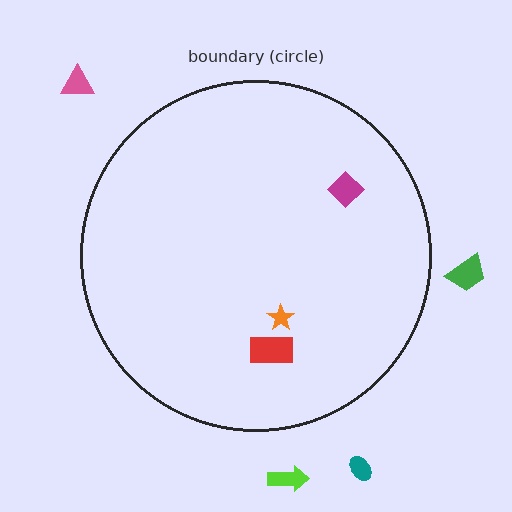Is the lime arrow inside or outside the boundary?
Outside.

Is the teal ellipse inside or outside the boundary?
Outside.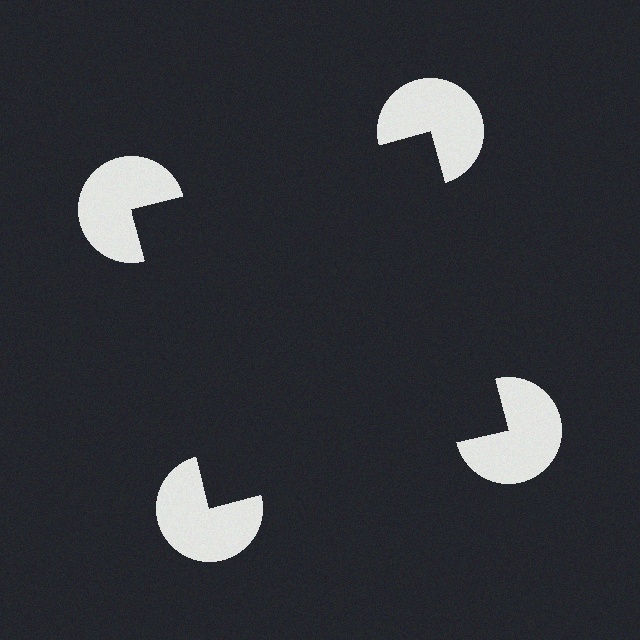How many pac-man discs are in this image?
There are 4 — one at each vertex of the illusory square.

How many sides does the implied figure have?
4 sides.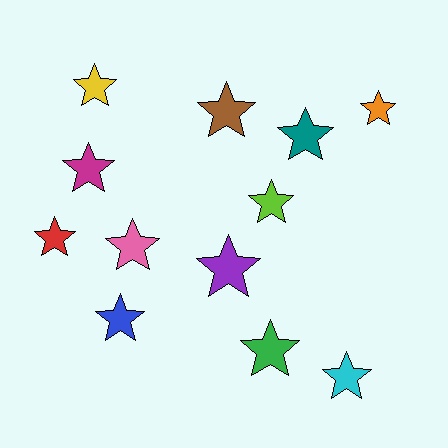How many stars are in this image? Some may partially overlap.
There are 12 stars.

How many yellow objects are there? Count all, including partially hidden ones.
There is 1 yellow object.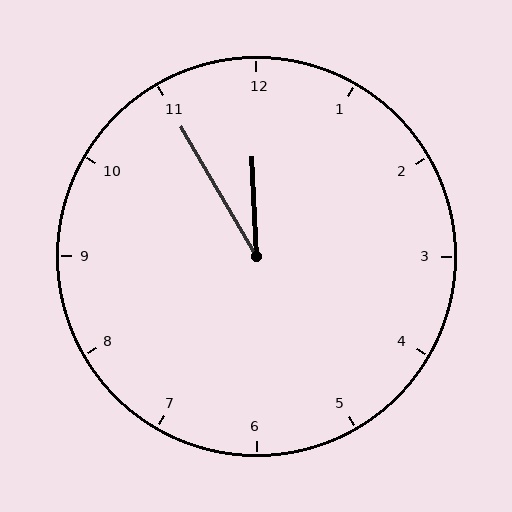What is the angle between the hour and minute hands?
Approximately 28 degrees.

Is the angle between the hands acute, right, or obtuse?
It is acute.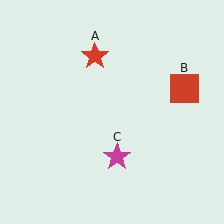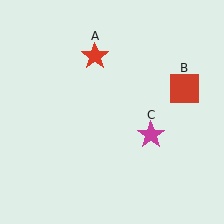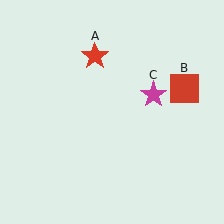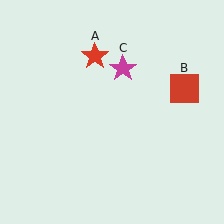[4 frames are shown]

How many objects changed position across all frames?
1 object changed position: magenta star (object C).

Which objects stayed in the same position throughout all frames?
Red star (object A) and red square (object B) remained stationary.